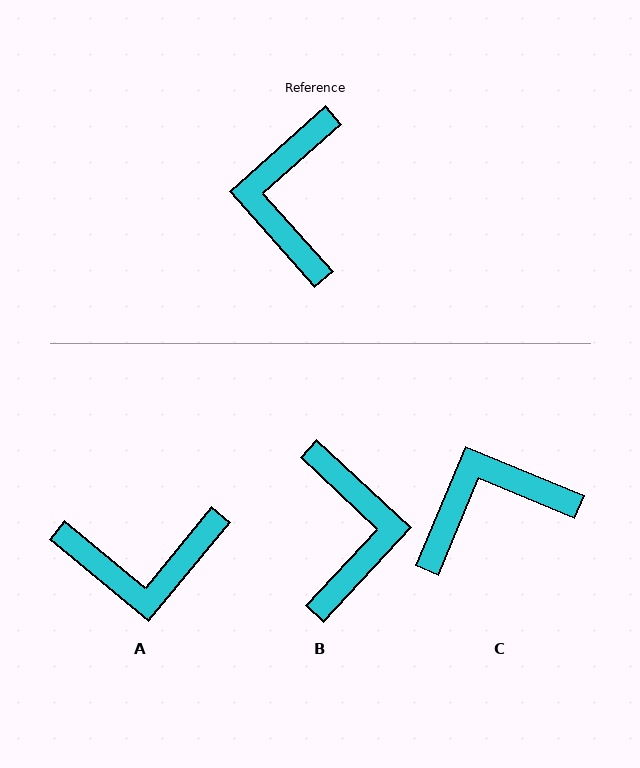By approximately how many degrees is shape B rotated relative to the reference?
Approximately 175 degrees clockwise.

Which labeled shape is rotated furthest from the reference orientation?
B, about 175 degrees away.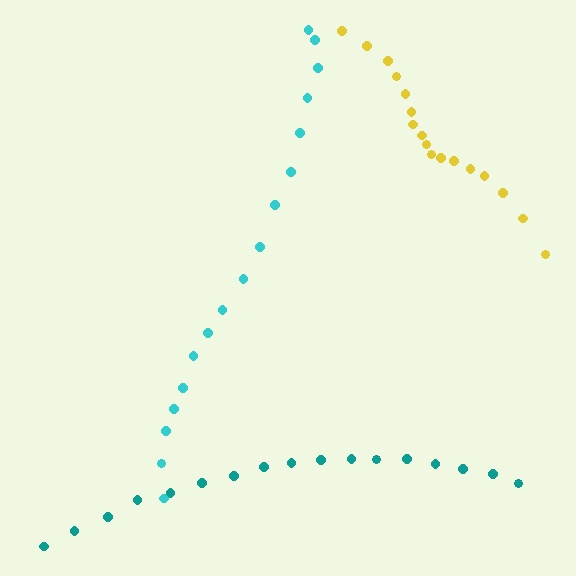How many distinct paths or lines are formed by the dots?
There are 3 distinct paths.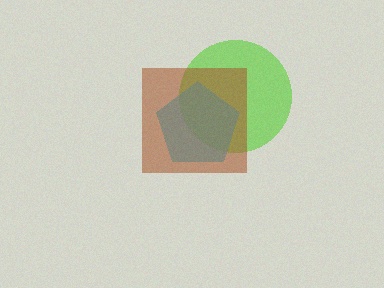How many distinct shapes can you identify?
There are 3 distinct shapes: a lime circle, a cyan pentagon, a brown square.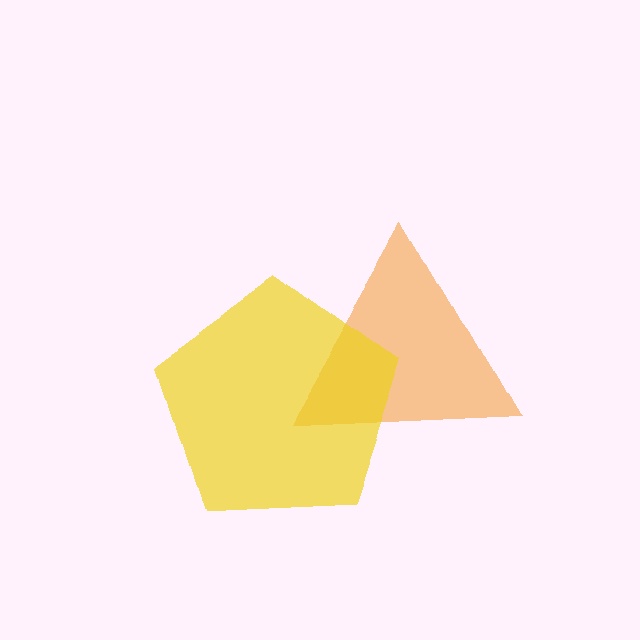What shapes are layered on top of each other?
The layered shapes are: an orange triangle, a yellow pentagon.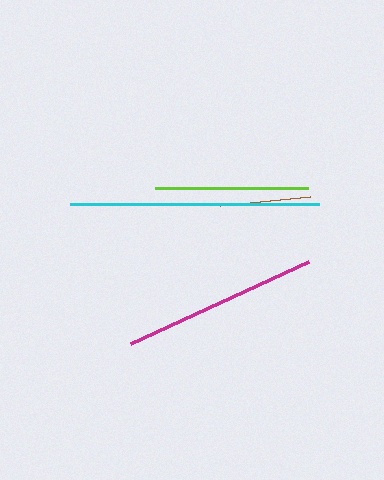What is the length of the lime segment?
The lime segment is approximately 153 pixels long.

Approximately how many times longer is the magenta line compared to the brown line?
The magenta line is approximately 2.2 times the length of the brown line.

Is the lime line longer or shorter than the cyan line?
The cyan line is longer than the lime line.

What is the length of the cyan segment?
The cyan segment is approximately 249 pixels long.